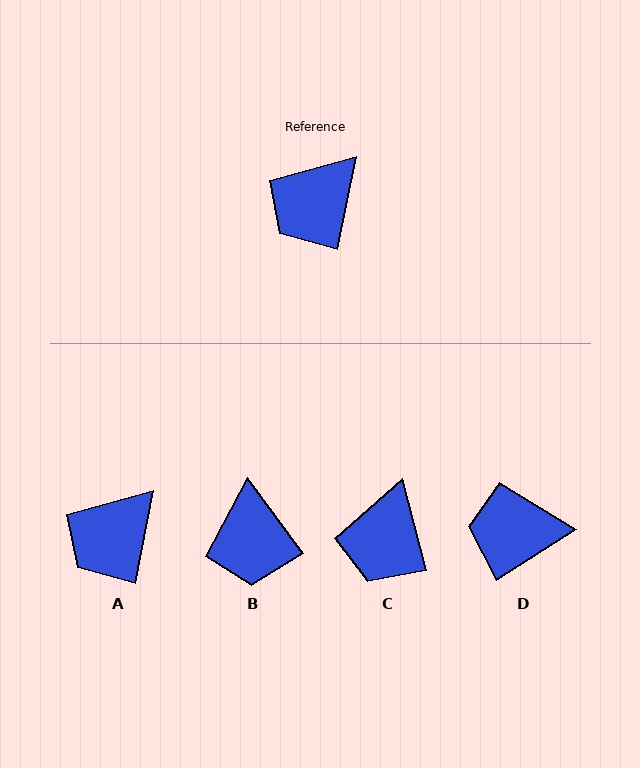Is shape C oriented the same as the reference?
No, it is off by about 26 degrees.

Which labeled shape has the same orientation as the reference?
A.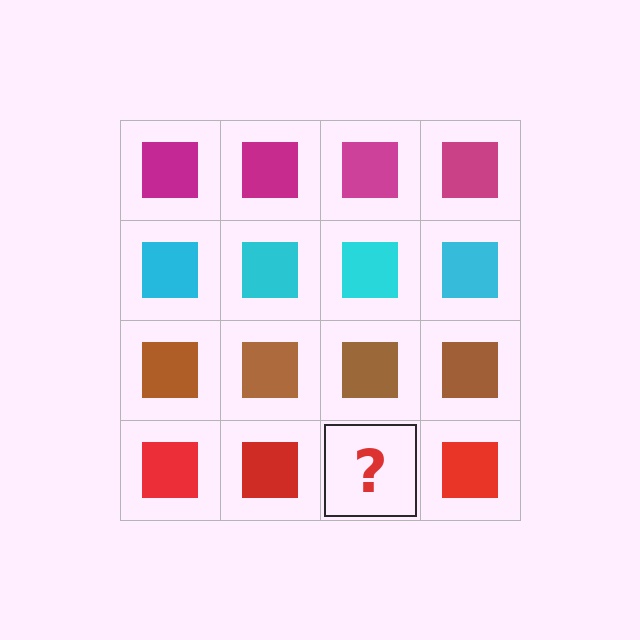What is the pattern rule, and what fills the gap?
The rule is that each row has a consistent color. The gap should be filled with a red square.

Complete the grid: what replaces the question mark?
The question mark should be replaced with a red square.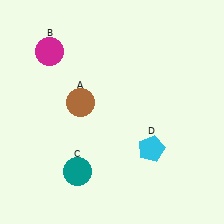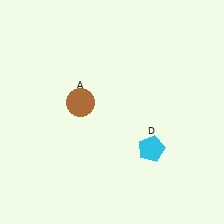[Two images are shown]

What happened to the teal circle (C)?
The teal circle (C) was removed in Image 2. It was in the bottom-left area of Image 1.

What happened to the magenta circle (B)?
The magenta circle (B) was removed in Image 2. It was in the top-left area of Image 1.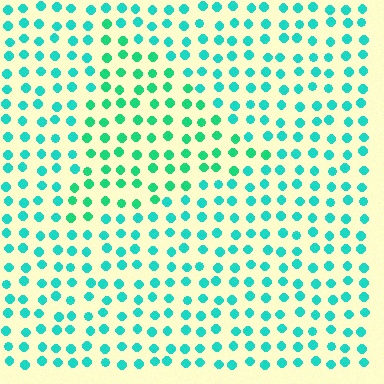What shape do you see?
I see a triangle.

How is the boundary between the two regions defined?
The boundary is defined purely by a slight shift in hue (about 24 degrees). Spacing, size, and orientation are identical on both sides.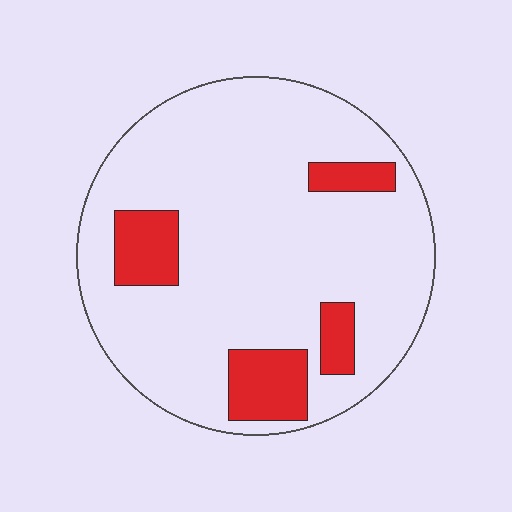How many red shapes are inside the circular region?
4.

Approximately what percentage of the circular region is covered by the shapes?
Approximately 15%.